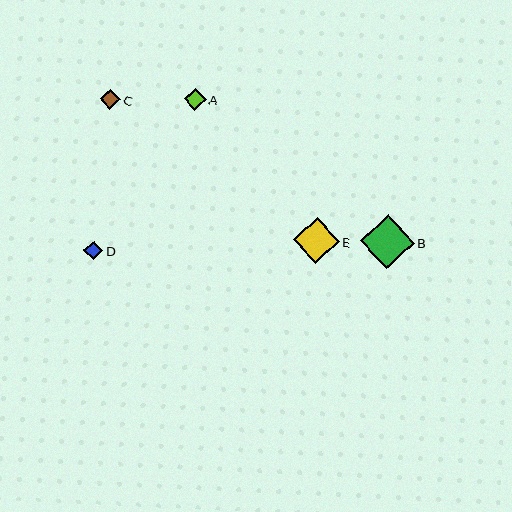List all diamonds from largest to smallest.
From largest to smallest: B, E, A, C, D.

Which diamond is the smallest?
Diamond D is the smallest with a size of approximately 19 pixels.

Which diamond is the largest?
Diamond B is the largest with a size of approximately 53 pixels.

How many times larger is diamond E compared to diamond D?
Diamond E is approximately 2.4 times the size of diamond D.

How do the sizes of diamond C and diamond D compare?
Diamond C and diamond D are approximately the same size.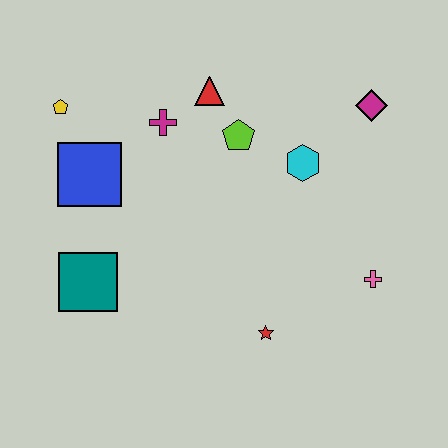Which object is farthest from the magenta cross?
The pink cross is farthest from the magenta cross.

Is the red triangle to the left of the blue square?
No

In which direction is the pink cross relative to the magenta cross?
The pink cross is to the right of the magenta cross.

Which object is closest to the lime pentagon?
The red triangle is closest to the lime pentagon.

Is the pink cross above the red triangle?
No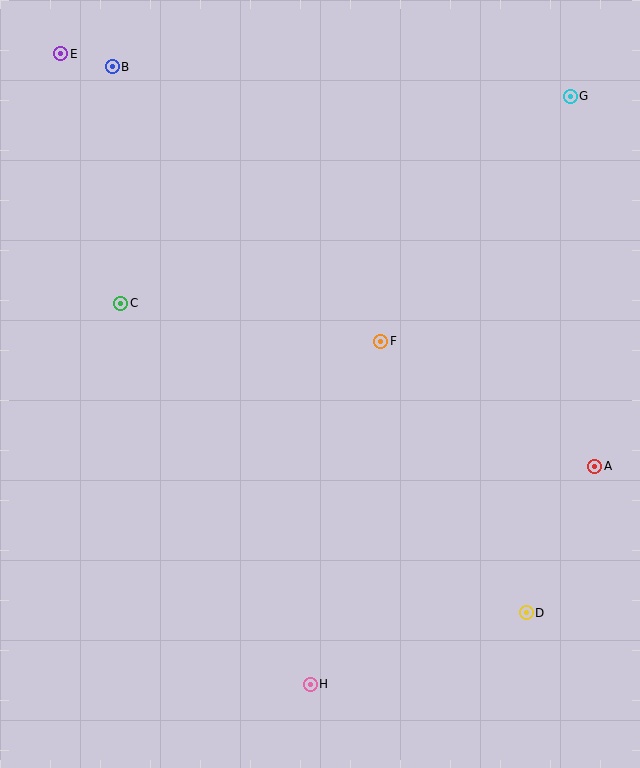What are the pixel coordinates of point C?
Point C is at (121, 303).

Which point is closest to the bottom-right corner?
Point D is closest to the bottom-right corner.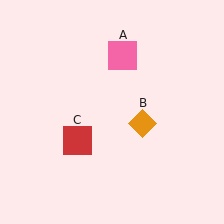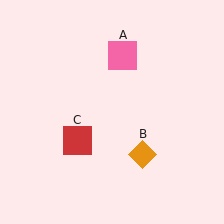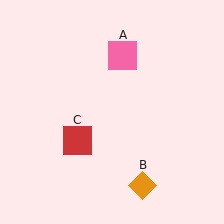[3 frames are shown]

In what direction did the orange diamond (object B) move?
The orange diamond (object B) moved down.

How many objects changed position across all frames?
1 object changed position: orange diamond (object B).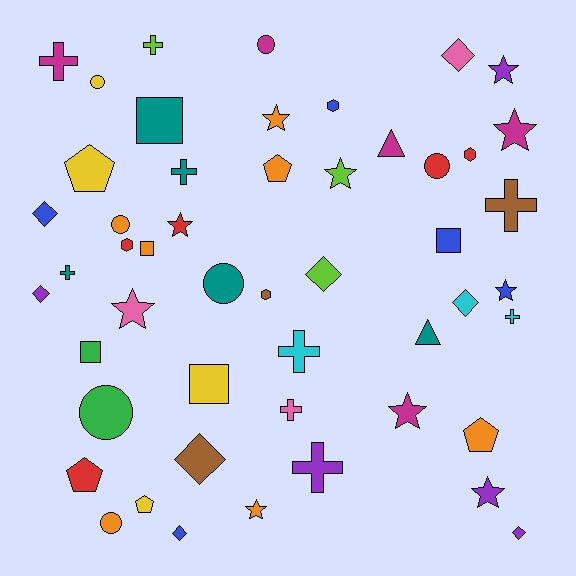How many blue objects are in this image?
There are 5 blue objects.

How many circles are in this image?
There are 7 circles.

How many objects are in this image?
There are 50 objects.